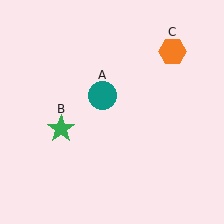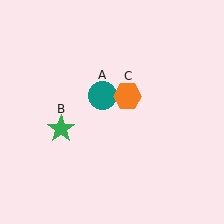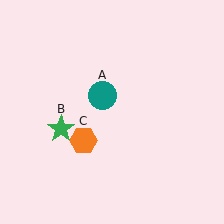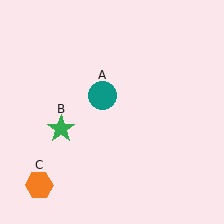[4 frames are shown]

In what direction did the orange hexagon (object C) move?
The orange hexagon (object C) moved down and to the left.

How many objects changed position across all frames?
1 object changed position: orange hexagon (object C).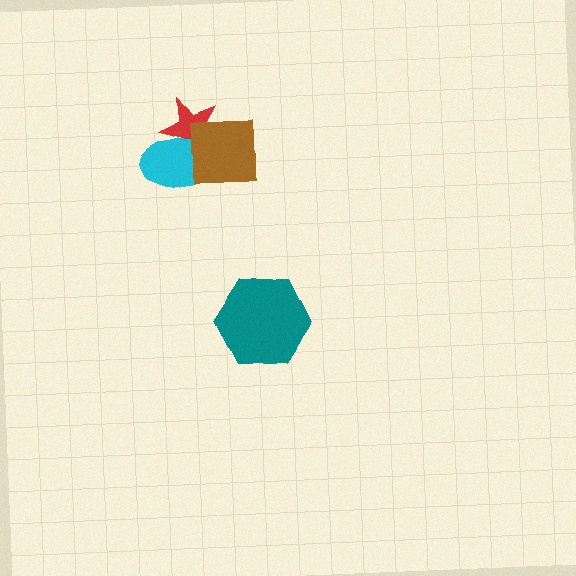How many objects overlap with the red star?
2 objects overlap with the red star.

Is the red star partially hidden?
Yes, it is partially covered by another shape.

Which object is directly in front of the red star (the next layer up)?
The cyan ellipse is directly in front of the red star.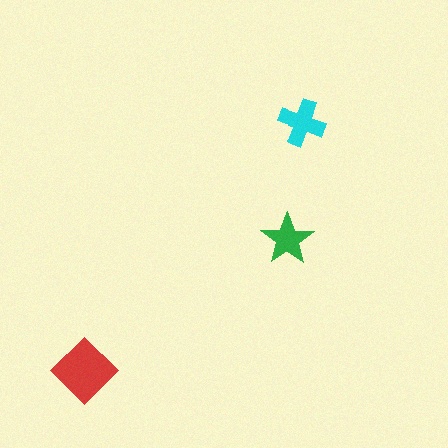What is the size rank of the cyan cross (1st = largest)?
2nd.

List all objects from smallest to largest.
The green star, the cyan cross, the red diamond.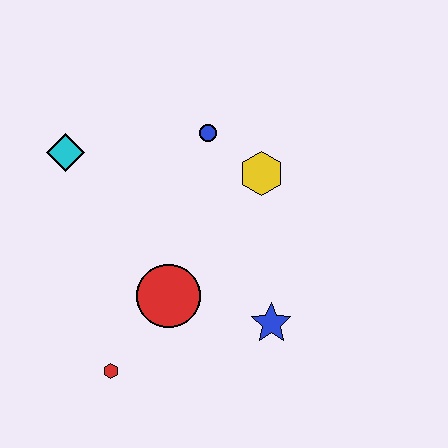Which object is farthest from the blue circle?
The red hexagon is farthest from the blue circle.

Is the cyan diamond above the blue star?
Yes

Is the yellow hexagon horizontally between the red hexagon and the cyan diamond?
No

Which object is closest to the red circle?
The red hexagon is closest to the red circle.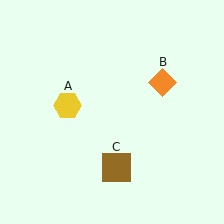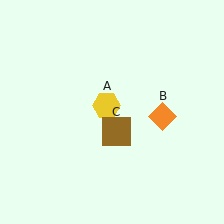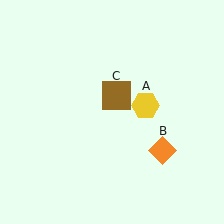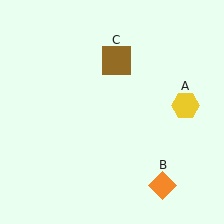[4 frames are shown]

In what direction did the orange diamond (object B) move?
The orange diamond (object B) moved down.